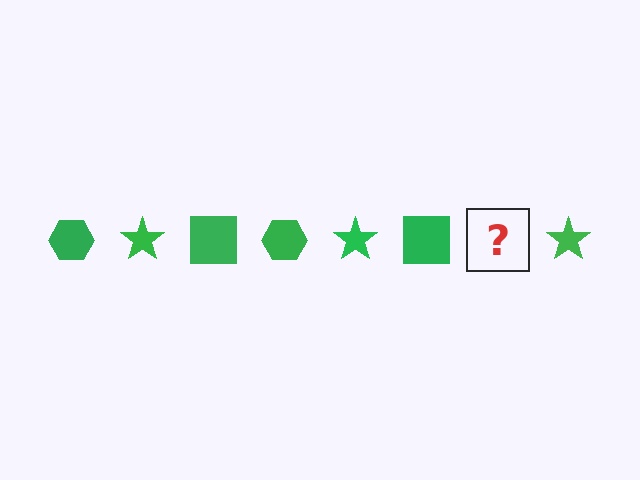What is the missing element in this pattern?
The missing element is a green hexagon.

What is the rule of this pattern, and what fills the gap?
The rule is that the pattern cycles through hexagon, star, square shapes in green. The gap should be filled with a green hexagon.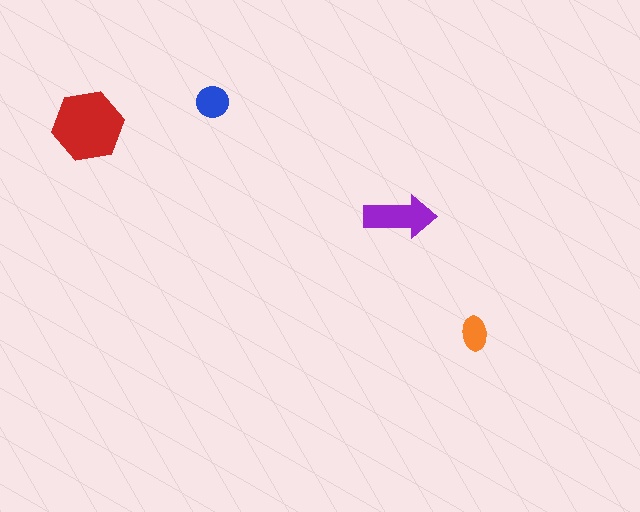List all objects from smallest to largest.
The orange ellipse, the blue circle, the purple arrow, the red hexagon.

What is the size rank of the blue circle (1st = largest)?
3rd.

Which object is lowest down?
The orange ellipse is bottommost.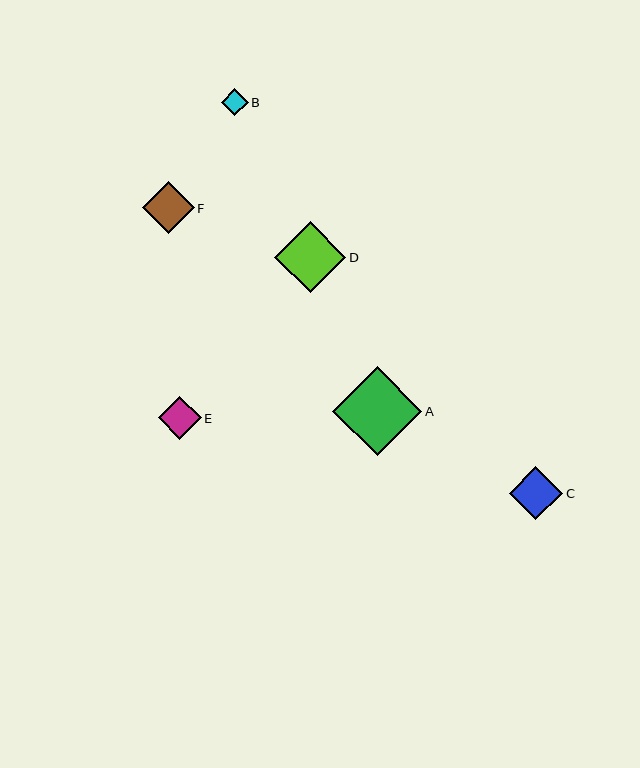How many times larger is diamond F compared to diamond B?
Diamond F is approximately 1.9 times the size of diamond B.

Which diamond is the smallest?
Diamond B is the smallest with a size of approximately 27 pixels.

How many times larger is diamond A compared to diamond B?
Diamond A is approximately 3.3 times the size of diamond B.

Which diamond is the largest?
Diamond A is the largest with a size of approximately 89 pixels.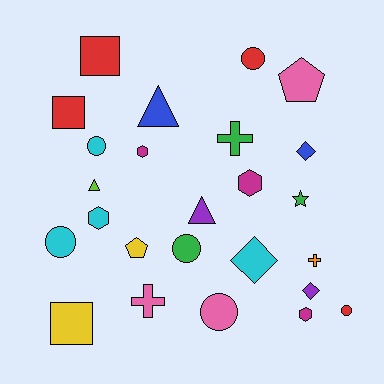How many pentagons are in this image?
There are 2 pentagons.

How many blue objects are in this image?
There are 2 blue objects.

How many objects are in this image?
There are 25 objects.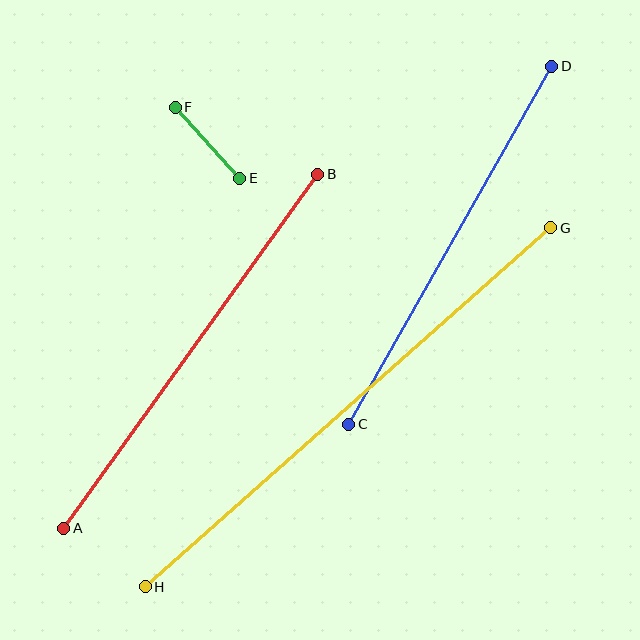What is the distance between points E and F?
The distance is approximately 96 pixels.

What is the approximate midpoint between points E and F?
The midpoint is at approximately (208, 143) pixels.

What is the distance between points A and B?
The distance is approximately 435 pixels.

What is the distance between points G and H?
The distance is approximately 542 pixels.